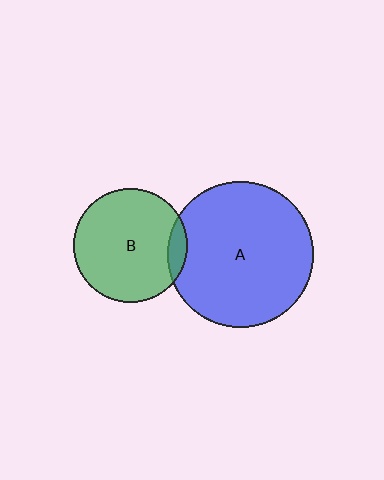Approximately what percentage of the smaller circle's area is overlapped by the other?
Approximately 10%.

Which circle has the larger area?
Circle A (blue).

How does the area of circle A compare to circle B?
Approximately 1.6 times.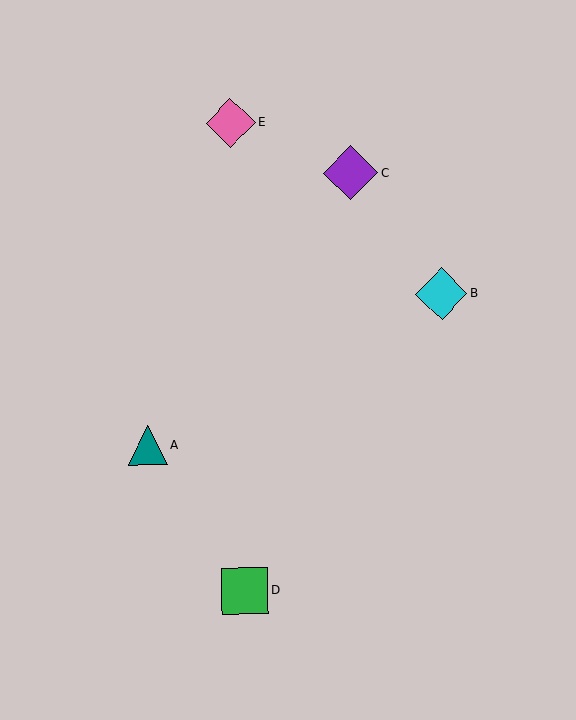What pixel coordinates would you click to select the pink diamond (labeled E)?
Click at (230, 123) to select the pink diamond E.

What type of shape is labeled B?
Shape B is a cyan diamond.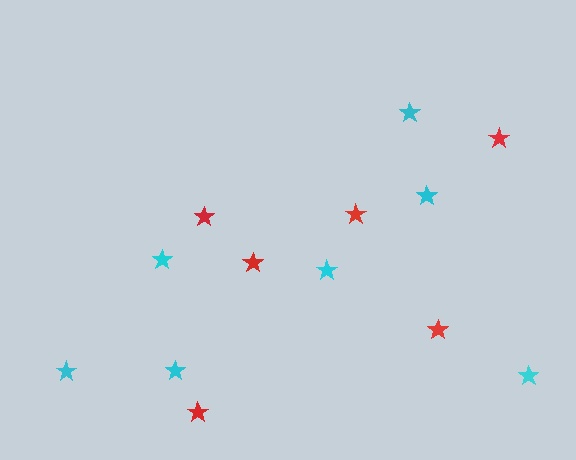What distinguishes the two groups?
There are 2 groups: one group of cyan stars (7) and one group of red stars (6).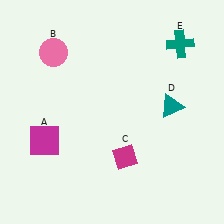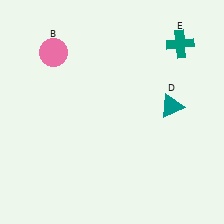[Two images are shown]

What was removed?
The magenta square (A), the magenta diamond (C) were removed in Image 2.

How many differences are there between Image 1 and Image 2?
There are 2 differences between the two images.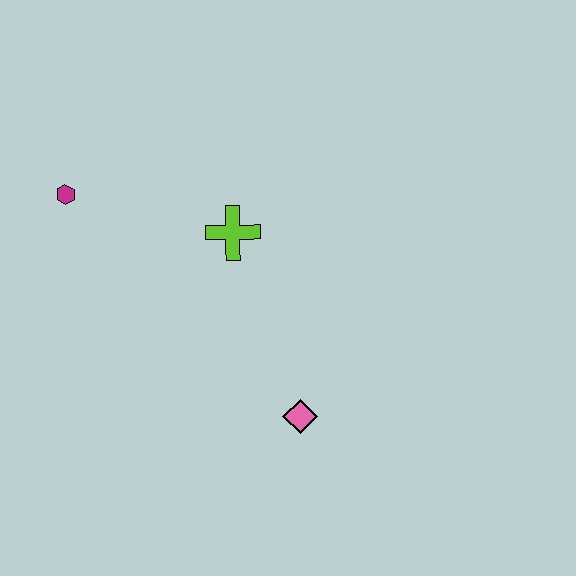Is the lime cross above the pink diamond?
Yes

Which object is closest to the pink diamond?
The lime cross is closest to the pink diamond.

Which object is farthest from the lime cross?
The pink diamond is farthest from the lime cross.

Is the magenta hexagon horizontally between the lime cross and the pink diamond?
No